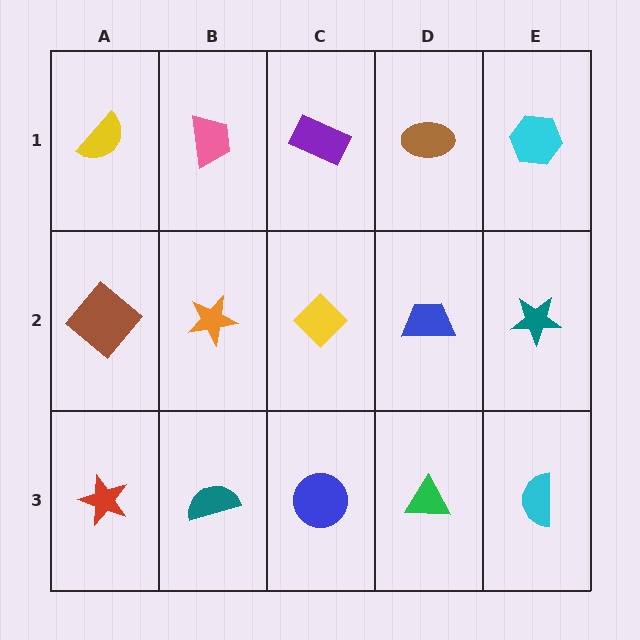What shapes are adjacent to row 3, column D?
A blue trapezoid (row 2, column D), a blue circle (row 3, column C), a cyan semicircle (row 3, column E).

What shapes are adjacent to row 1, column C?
A yellow diamond (row 2, column C), a pink trapezoid (row 1, column B), a brown ellipse (row 1, column D).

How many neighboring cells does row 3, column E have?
2.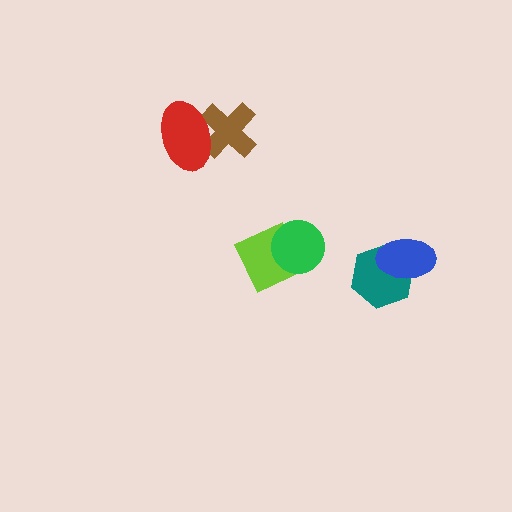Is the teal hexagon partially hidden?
Yes, it is partially covered by another shape.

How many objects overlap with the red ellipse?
1 object overlaps with the red ellipse.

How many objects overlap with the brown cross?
1 object overlaps with the brown cross.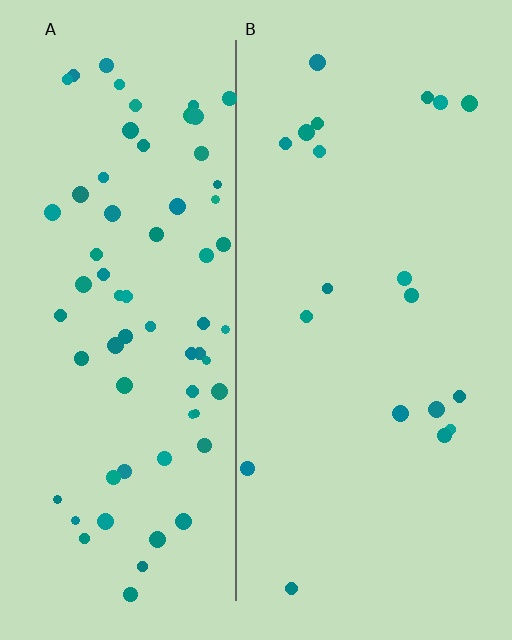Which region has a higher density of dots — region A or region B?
A (the left).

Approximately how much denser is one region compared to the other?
Approximately 3.5× — region A over region B.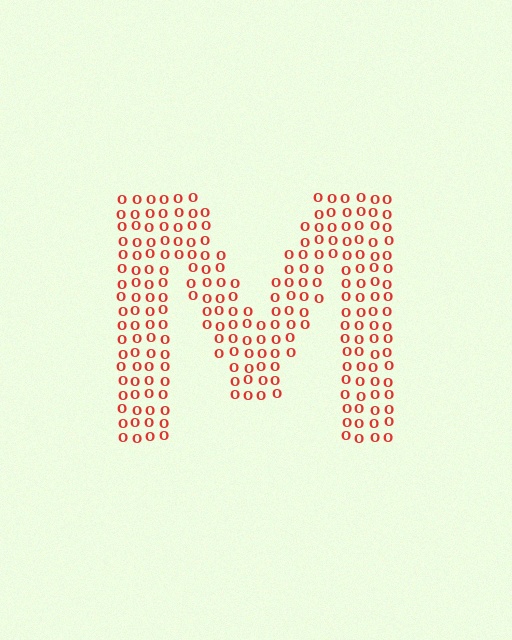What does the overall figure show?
The overall figure shows the letter M.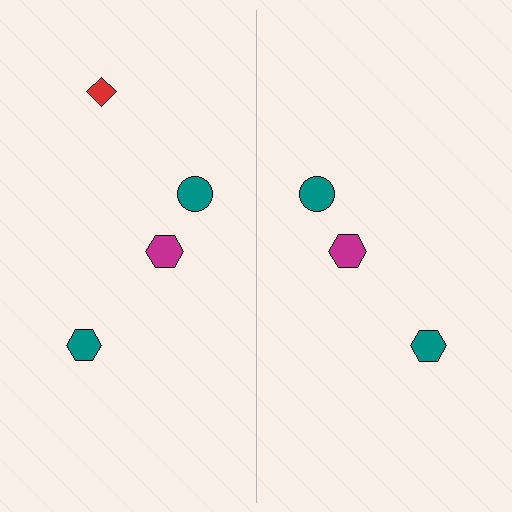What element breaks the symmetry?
A red diamond is missing from the right side.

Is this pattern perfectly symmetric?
No, the pattern is not perfectly symmetric. A red diamond is missing from the right side.